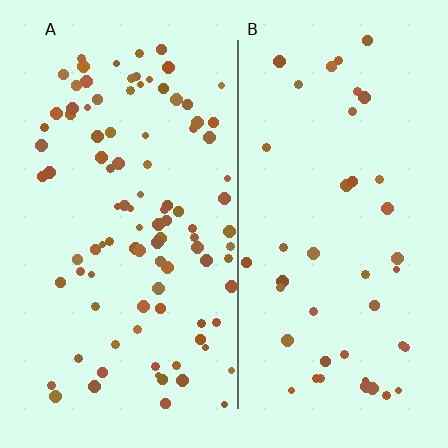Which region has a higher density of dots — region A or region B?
A (the left).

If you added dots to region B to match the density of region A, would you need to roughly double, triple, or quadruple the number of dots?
Approximately double.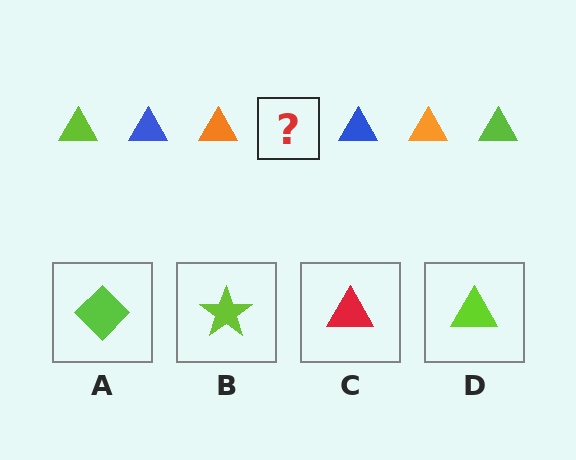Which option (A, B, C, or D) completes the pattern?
D.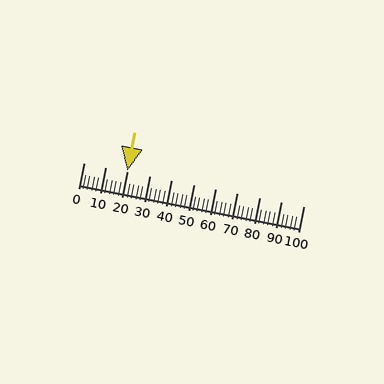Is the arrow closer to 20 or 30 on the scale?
The arrow is closer to 20.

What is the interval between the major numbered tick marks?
The major tick marks are spaced 10 units apart.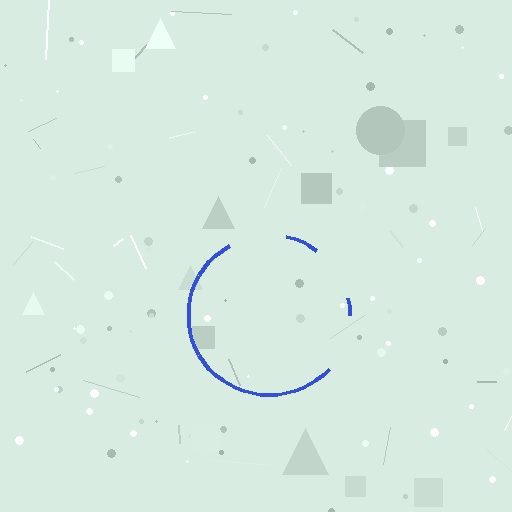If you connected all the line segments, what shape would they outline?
They would outline a circle.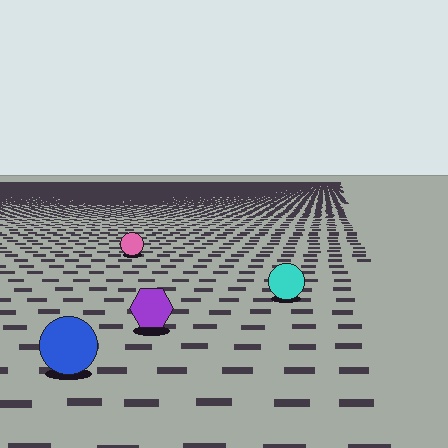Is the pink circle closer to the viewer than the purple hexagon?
No. The purple hexagon is closer — you can tell from the texture gradient: the ground texture is coarser near it.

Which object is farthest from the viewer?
The pink circle is farthest from the viewer. It appears smaller and the ground texture around it is denser.